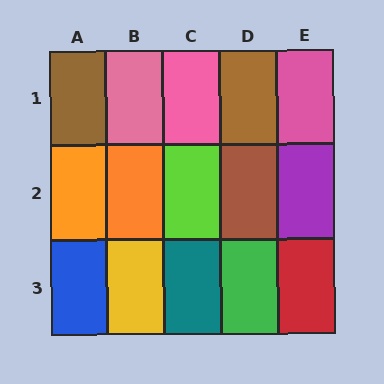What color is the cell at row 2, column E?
Purple.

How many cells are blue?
1 cell is blue.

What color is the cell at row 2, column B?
Orange.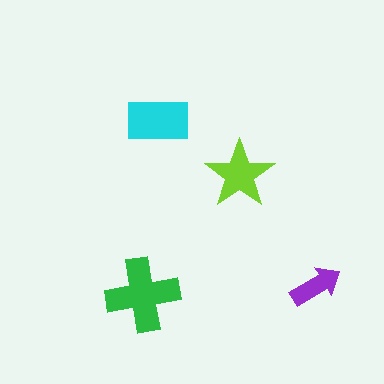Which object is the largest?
The green cross.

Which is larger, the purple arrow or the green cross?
The green cross.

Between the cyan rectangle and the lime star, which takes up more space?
The cyan rectangle.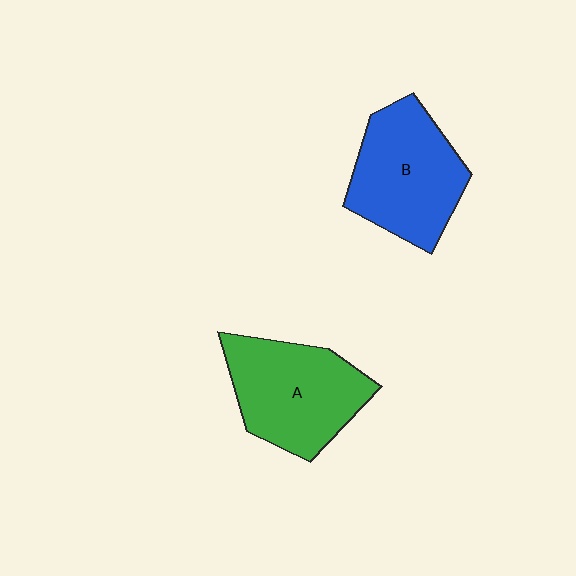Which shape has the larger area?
Shape A (green).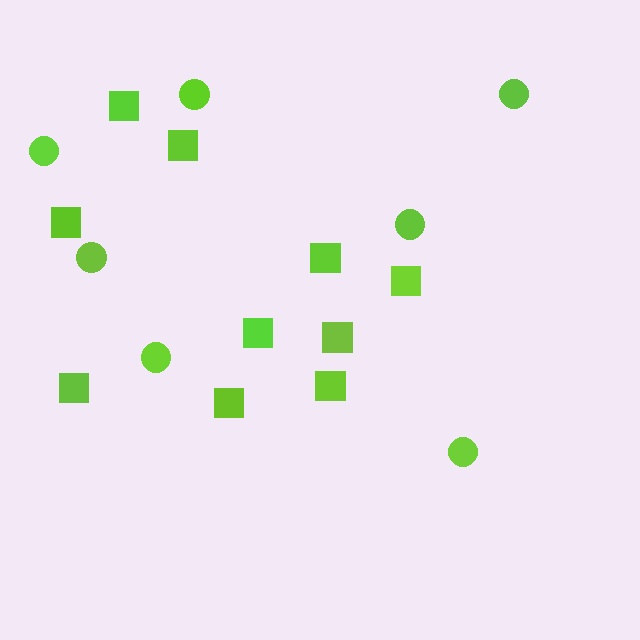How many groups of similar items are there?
There are 2 groups: one group of circles (7) and one group of squares (10).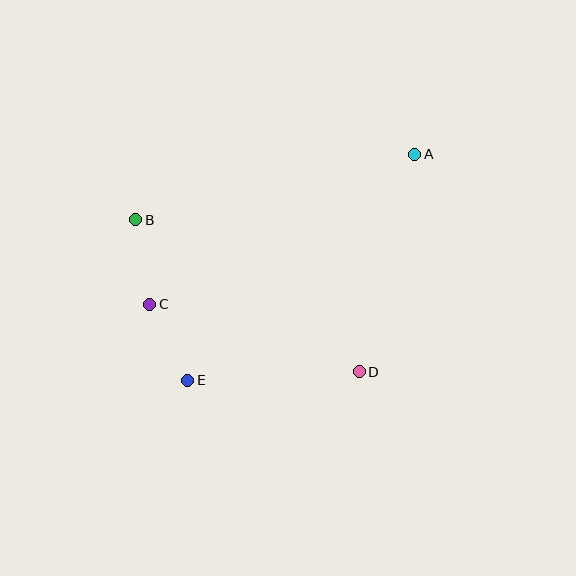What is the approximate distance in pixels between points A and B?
The distance between A and B is approximately 287 pixels.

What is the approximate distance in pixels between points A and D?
The distance between A and D is approximately 225 pixels.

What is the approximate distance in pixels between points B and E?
The distance between B and E is approximately 169 pixels.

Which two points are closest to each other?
Points C and E are closest to each other.